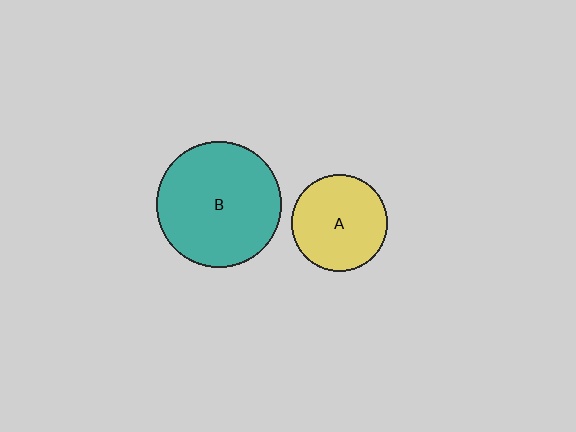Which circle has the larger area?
Circle B (teal).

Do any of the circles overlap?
No, none of the circles overlap.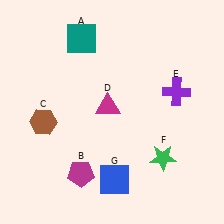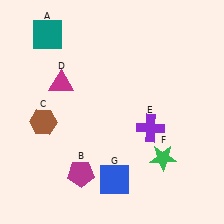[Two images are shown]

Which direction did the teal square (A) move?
The teal square (A) moved left.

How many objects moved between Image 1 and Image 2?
3 objects moved between the two images.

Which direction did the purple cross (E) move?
The purple cross (E) moved down.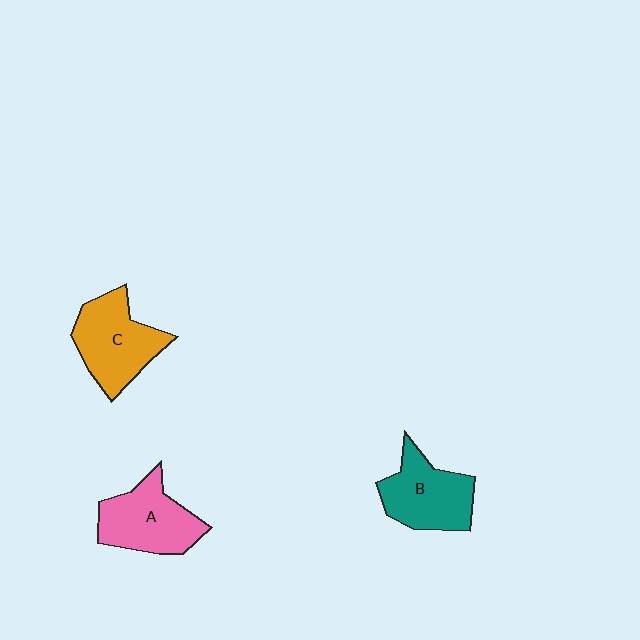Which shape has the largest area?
Shape C (orange).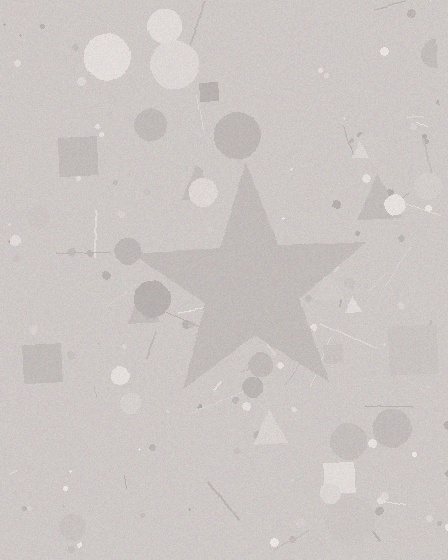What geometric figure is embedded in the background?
A star is embedded in the background.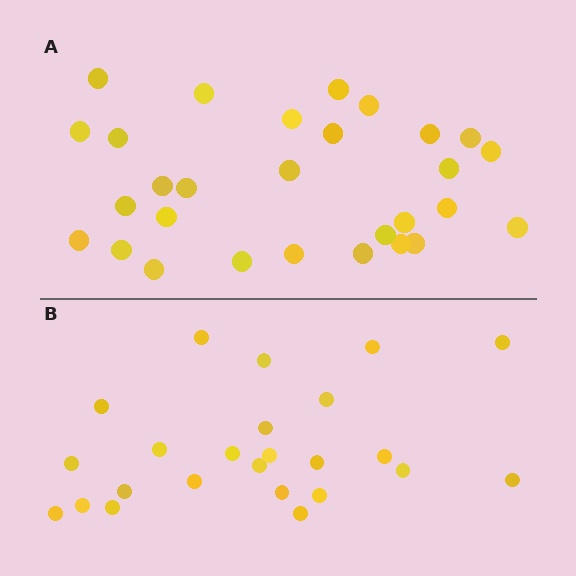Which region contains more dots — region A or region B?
Region A (the top region) has more dots.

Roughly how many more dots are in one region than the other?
Region A has about 5 more dots than region B.